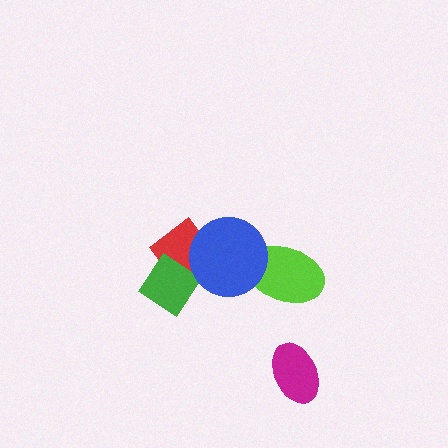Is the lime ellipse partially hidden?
Yes, it is partially covered by another shape.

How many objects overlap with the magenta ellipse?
0 objects overlap with the magenta ellipse.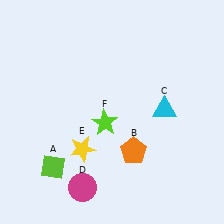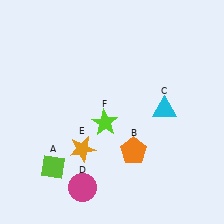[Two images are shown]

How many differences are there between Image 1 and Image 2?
There is 1 difference between the two images.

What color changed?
The star (E) changed from yellow in Image 1 to orange in Image 2.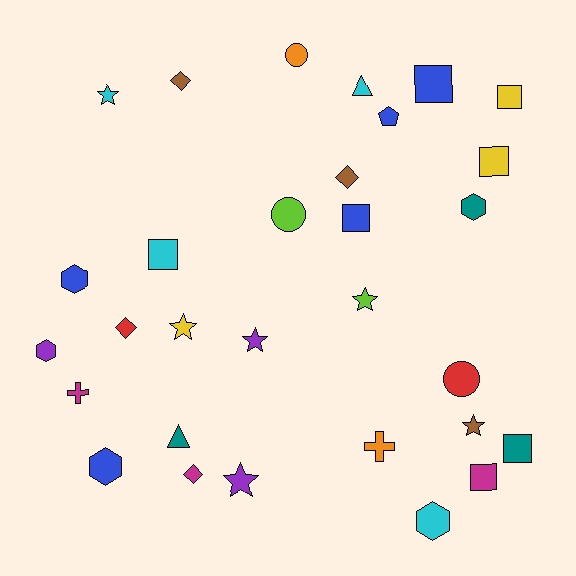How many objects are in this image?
There are 30 objects.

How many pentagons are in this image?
There is 1 pentagon.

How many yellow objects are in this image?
There are 3 yellow objects.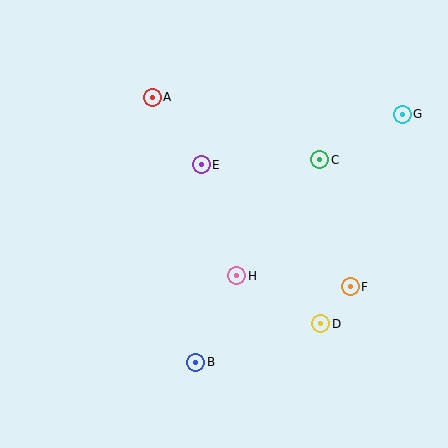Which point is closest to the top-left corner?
Point A is closest to the top-left corner.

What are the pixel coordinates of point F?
Point F is at (350, 287).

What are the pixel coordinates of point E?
Point E is at (201, 165).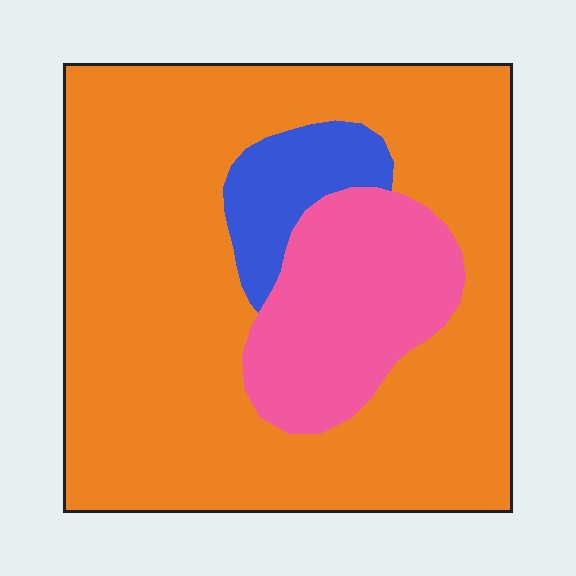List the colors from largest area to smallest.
From largest to smallest: orange, pink, blue.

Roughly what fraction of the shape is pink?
Pink covers around 20% of the shape.